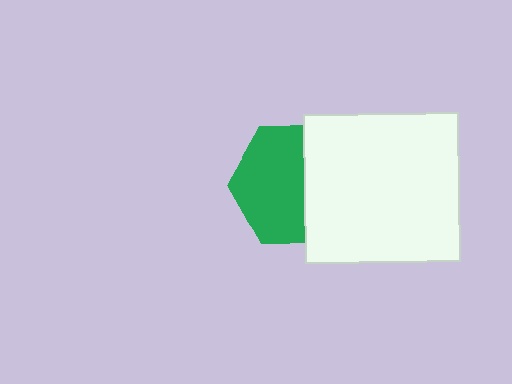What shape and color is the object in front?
The object in front is a white rectangle.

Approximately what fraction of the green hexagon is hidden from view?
Roughly 41% of the green hexagon is hidden behind the white rectangle.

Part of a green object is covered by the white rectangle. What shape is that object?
It is a hexagon.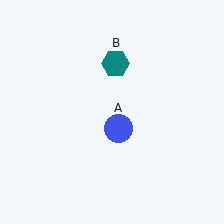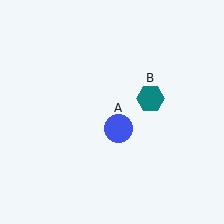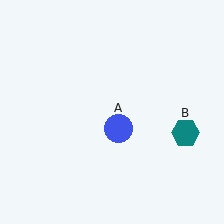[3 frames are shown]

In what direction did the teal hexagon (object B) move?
The teal hexagon (object B) moved down and to the right.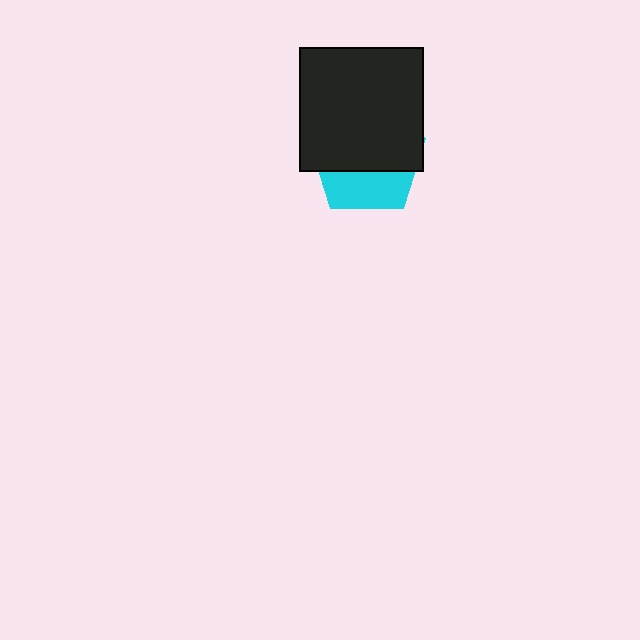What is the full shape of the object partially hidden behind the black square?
The partially hidden object is a cyan pentagon.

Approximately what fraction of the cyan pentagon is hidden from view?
Roughly 65% of the cyan pentagon is hidden behind the black square.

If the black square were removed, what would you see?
You would see the complete cyan pentagon.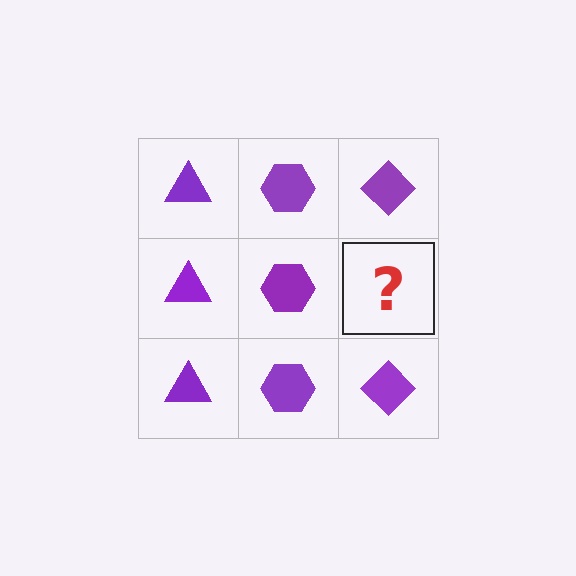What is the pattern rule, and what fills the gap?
The rule is that each column has a consistent shape. The gap should be filled with a purple diamond.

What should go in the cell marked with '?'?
The missing cell should contain a purple diamond.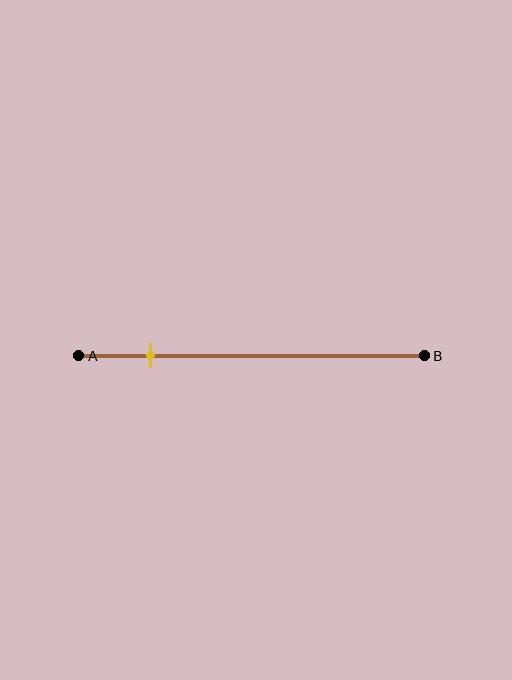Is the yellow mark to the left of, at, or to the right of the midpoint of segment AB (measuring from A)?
The yellow mark is to the left of the midpoint of segment AB.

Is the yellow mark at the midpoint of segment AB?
No, the mark is at about 20% from A, not at the 50% midpoint.